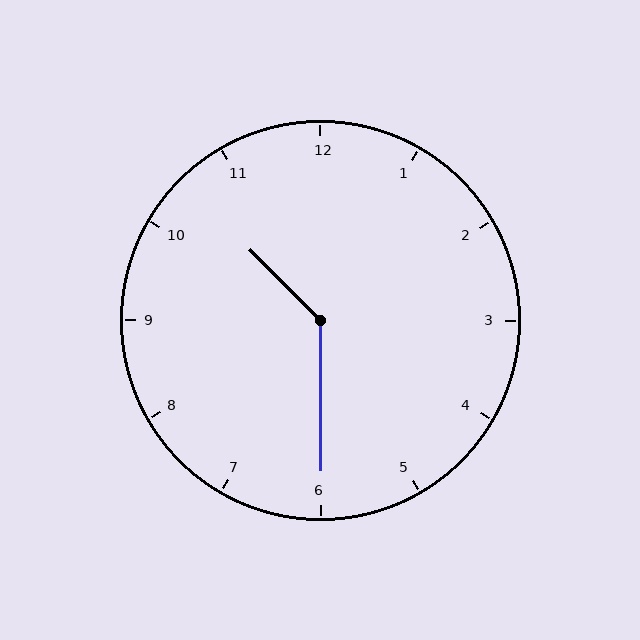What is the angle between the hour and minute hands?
Approximately 135 degrees.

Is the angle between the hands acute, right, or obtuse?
It is obtuse.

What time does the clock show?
10:30.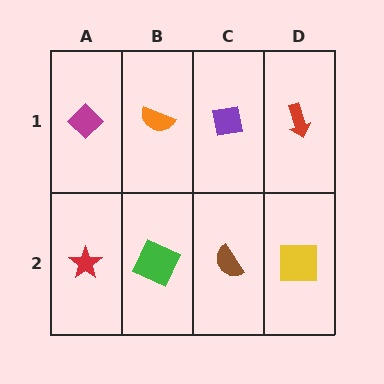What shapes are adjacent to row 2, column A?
A magenta diamond (row 1, column A), a green square (row 2, column B).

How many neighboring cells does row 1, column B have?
3.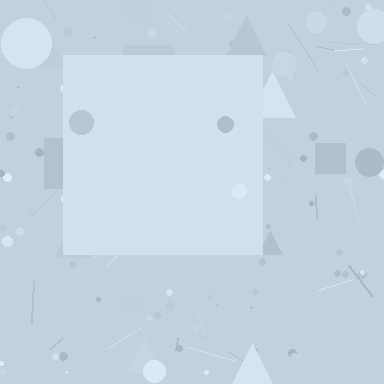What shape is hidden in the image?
A square is hidden in the image.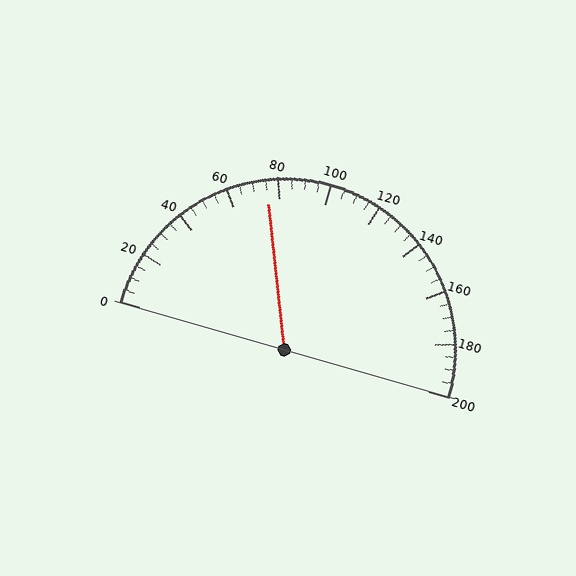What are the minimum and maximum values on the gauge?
The gauge ranges from 0 to 200.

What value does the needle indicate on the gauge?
The needle indicates approximately 75.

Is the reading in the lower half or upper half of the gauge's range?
The reading is in the lower half of the range (0 to 200).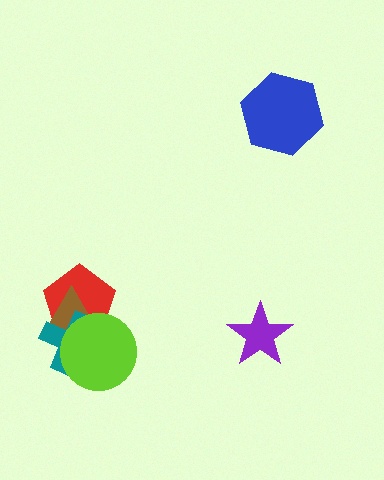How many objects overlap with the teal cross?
3 objects overlap with the teal cross.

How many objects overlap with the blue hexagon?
0 objects overlap with the blue hexagon.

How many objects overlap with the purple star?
0 objects overlap with the purple star.